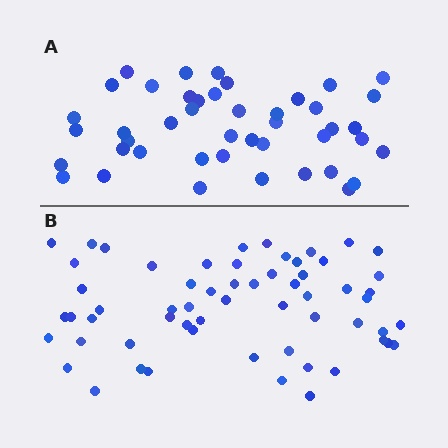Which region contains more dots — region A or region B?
Region B (the bottom region) has more dots.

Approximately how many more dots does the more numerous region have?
Region B has approximately 15 more dots than region A.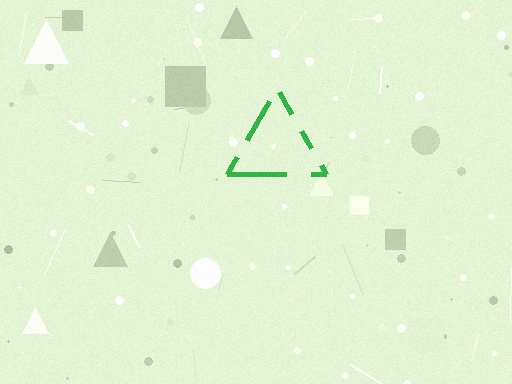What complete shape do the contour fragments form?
The contour fragments form a triangle.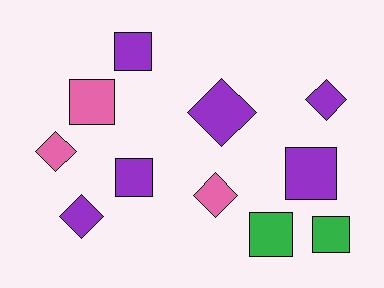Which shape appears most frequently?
Square, with 6 objects.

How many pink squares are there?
There is 1 pink square.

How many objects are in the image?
There are 11 objects.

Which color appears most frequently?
Purple, with 6 objects.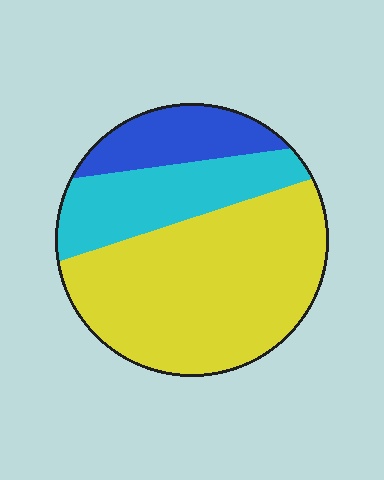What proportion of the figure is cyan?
Cyan takes up about one quarter (1/4) of the figure.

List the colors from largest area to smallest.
From largest to smallest: yellow, cyan, blue.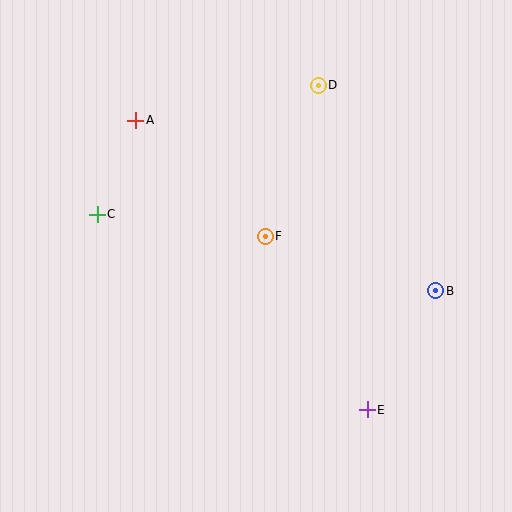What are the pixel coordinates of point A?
Point A is at (136, 120).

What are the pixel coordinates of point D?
Point D is at (318, 85).